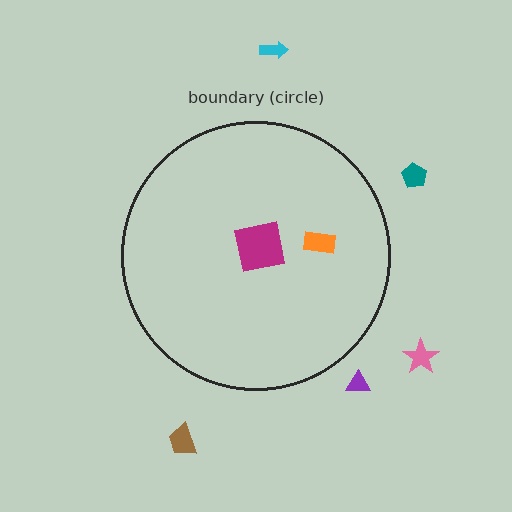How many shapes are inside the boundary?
2 inside, 5 outside.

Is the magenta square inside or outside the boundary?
Inside.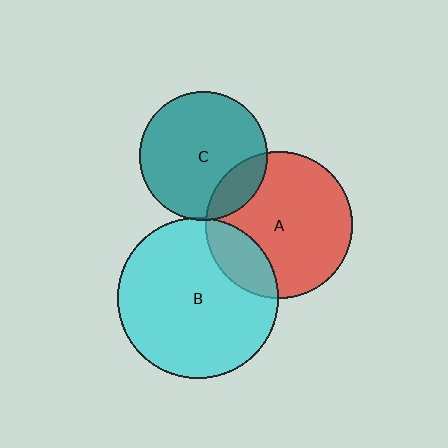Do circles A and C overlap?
Yes.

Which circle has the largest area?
Circle B (cyan).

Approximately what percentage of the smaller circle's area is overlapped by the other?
Approximately 15%.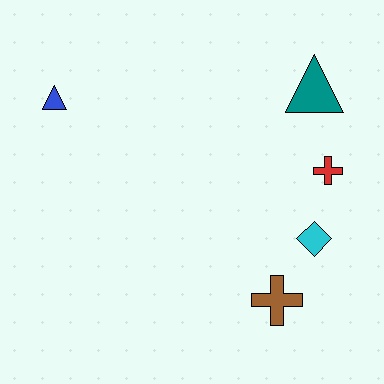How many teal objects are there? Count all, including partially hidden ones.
There is 1 teal object.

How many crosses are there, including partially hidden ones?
There are 2 crosses.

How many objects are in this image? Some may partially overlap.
There are 5 objects.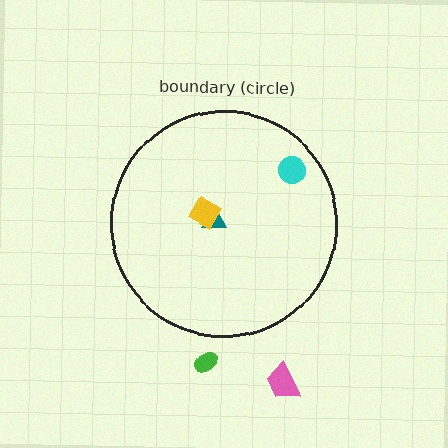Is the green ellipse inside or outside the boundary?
Outside.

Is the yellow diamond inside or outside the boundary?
Inside.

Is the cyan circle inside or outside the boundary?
Inside.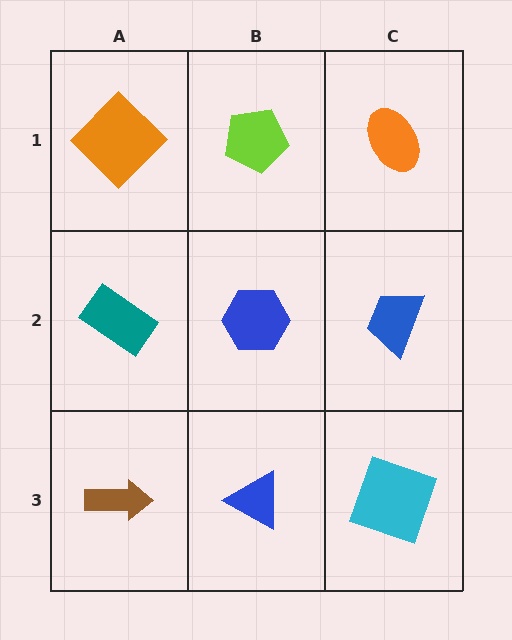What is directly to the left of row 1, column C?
A lime pentagon.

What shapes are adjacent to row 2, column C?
An orange ellipse (row 1, column C), a cyan square (row 3, column C), a blue hexagon (row 2, column B).